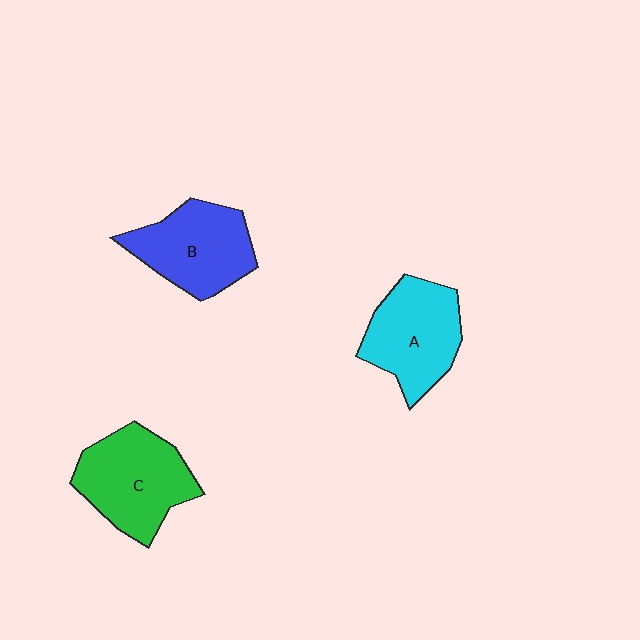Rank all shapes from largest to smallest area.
From largest to smallest: C (green), A (cyan), B (blue).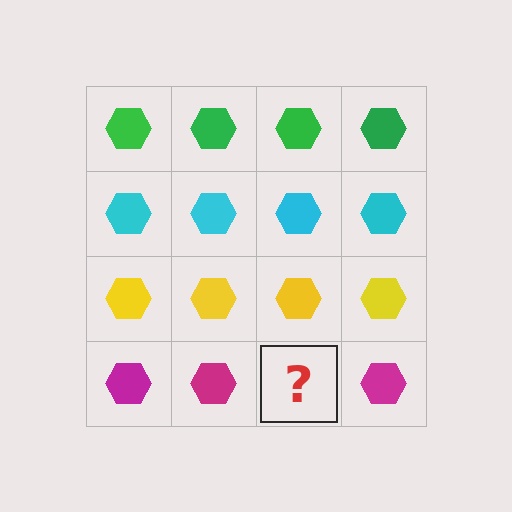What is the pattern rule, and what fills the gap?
The rule is that each row has a consistent color. The gap should be filled with a magenta hexagon.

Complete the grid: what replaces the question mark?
The question mark should be replaced with a magenta hexagon.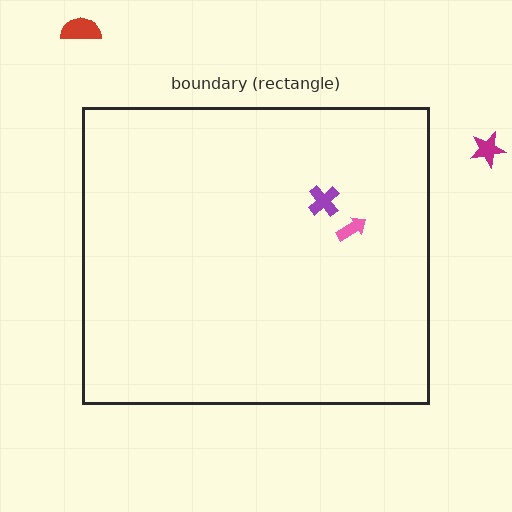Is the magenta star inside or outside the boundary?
Outside.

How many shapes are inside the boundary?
2 inside, 2 outside.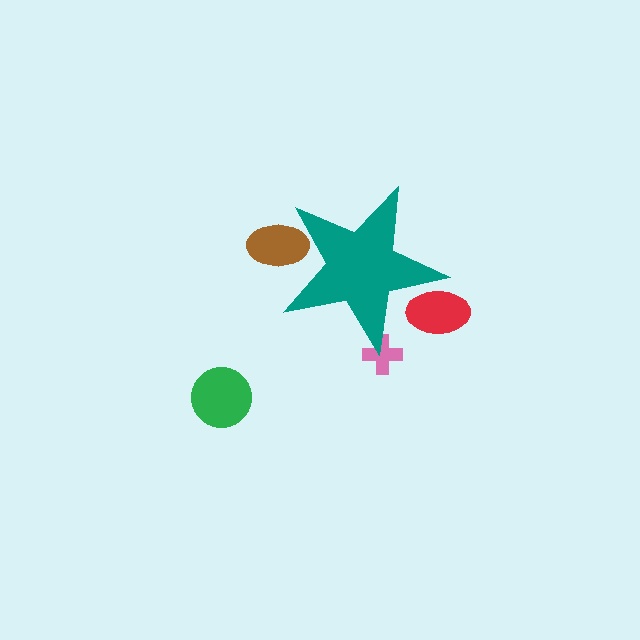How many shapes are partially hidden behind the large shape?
3 shapes are partially hidden.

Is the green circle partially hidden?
No, the green circle is fully visible.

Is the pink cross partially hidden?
Yes, the pink cross is partially hidden behind the teal star.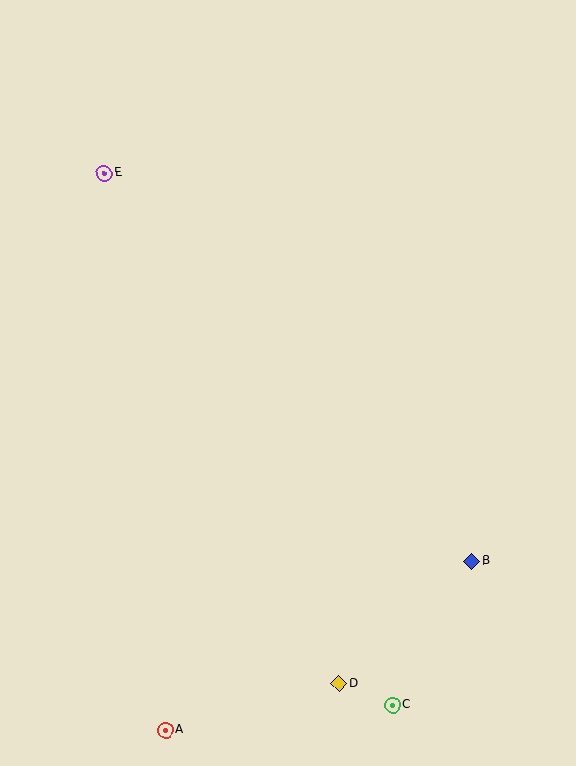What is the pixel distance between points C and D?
The distance between C and D is 58 pixels.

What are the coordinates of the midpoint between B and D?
The midpoint between B and D is at (405, 623).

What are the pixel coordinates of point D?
Point D is at (339, 684).